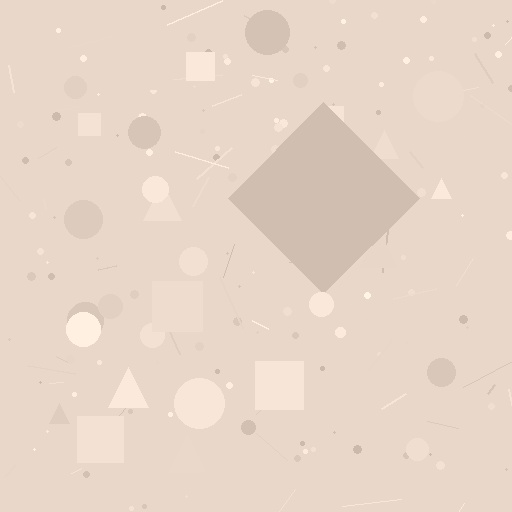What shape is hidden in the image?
A diamond is hidden in the image.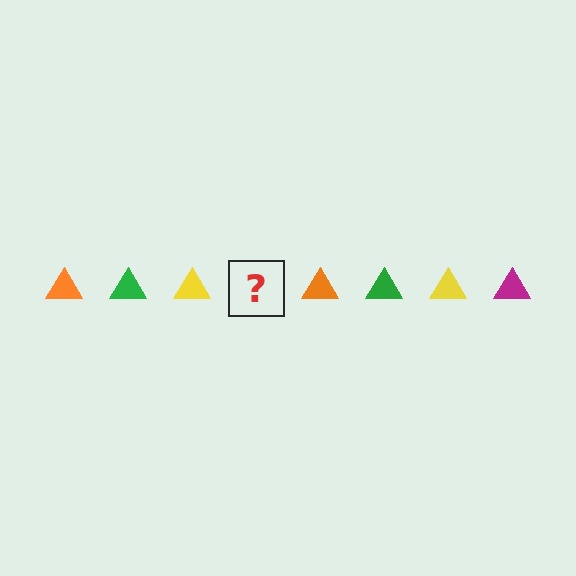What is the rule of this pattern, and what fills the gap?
The rule is that the pattern cycles through orange, green, yellow, magenta triangles. The gap should be filled with a magenta triangle.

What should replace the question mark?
The question mark should be replaced with a magenta triangle.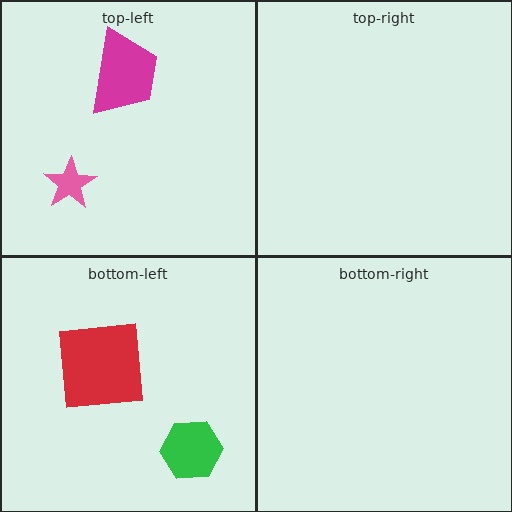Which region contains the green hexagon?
The bottom-left region.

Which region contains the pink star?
The top-left region.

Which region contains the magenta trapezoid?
The top-left region.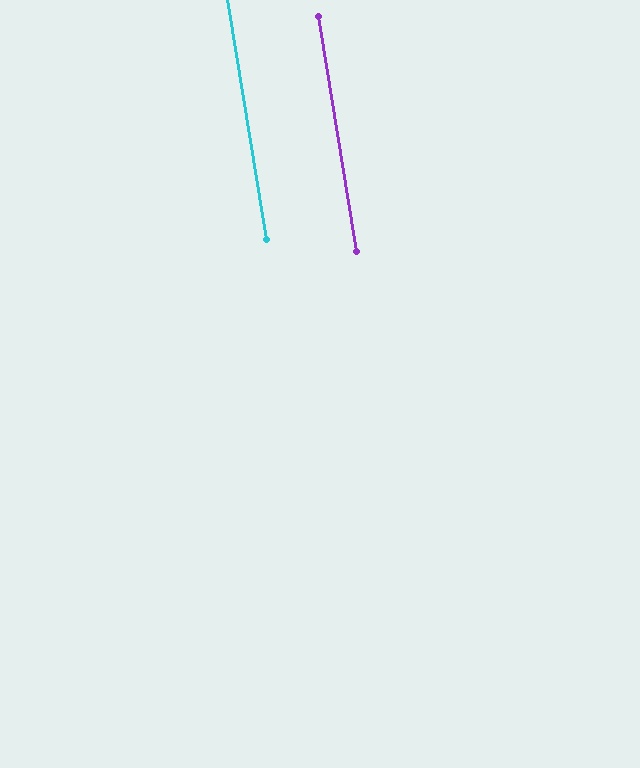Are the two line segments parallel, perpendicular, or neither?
Parallel — their directions differ by only 0.1°.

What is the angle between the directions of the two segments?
Approximately 0 degrees.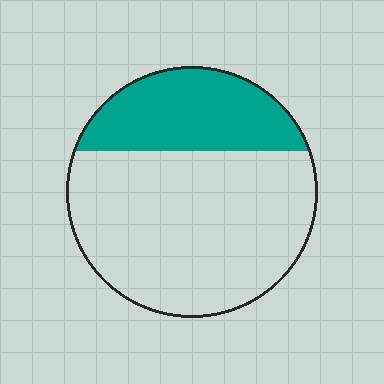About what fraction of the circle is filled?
About one third (1/3).